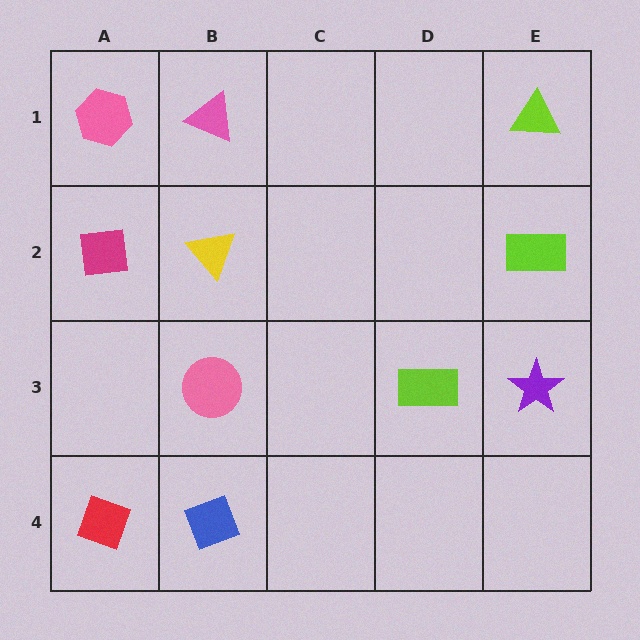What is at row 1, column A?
A pink hexagon.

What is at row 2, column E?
A lime rectangle.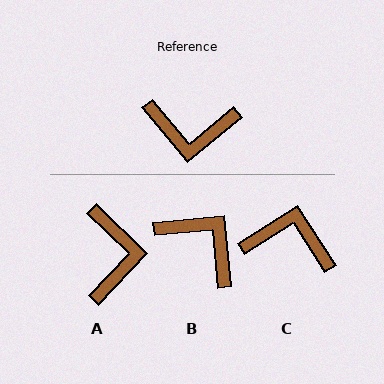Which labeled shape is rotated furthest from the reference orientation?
C, about 173 degrees away.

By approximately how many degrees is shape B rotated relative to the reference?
Approximately 146 degrees counter-clockwise.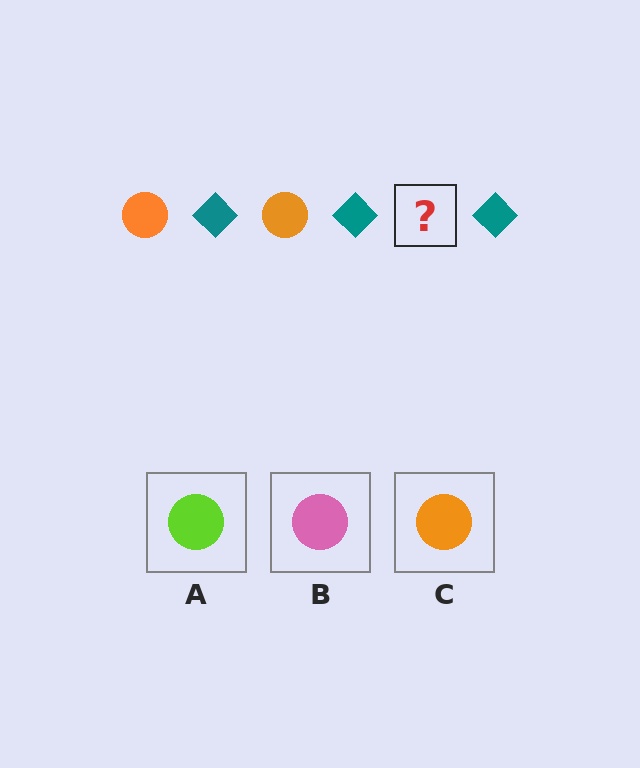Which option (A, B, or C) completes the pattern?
C.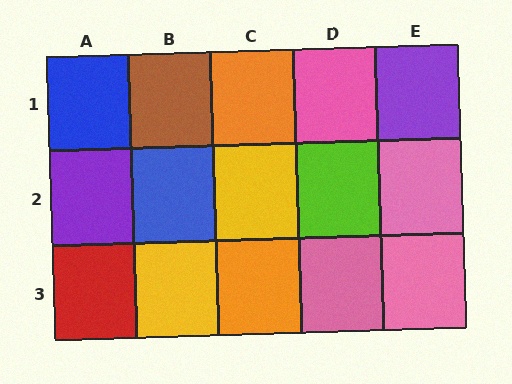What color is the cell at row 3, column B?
Yellow.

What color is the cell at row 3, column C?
Orange.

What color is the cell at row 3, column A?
Red.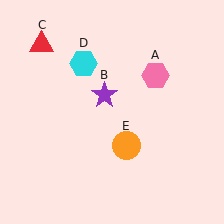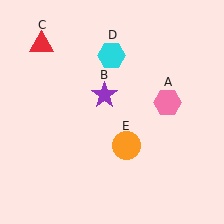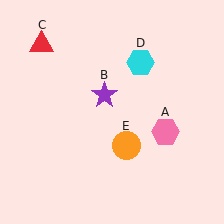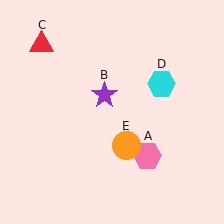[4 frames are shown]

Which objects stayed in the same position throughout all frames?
Purple star (object B) and red triangle (object C) and orange circle (object E) remained stationary.